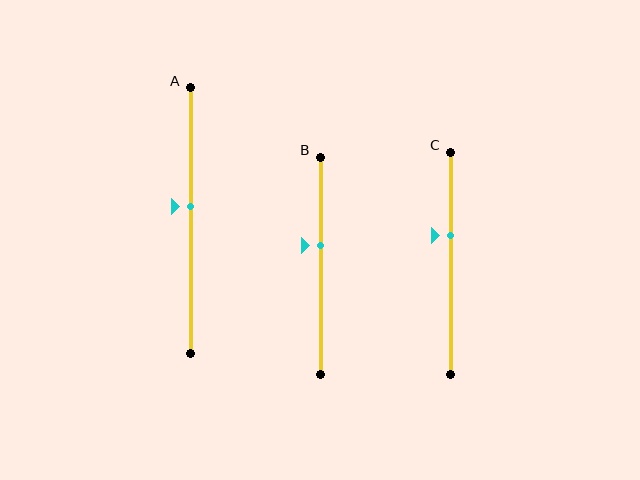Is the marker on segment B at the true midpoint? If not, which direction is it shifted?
No, the marker on segment B is shifted upward by about 9% of the segment length.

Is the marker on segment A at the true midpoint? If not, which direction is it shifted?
No, the marker on segment A is shifted upward by about 6% of the segment length.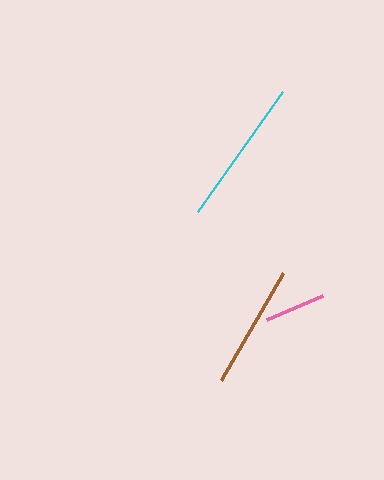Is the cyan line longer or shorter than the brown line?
The cyan line is longer than the brown line.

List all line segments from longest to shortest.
From longest to shortest: cyan, brown, pink.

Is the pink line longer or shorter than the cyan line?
The cyan line is longer than the pink line.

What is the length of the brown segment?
The brown segment is approximately 124 pixels long.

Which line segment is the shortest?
The pink line is the shortest at approximately 61 pixels.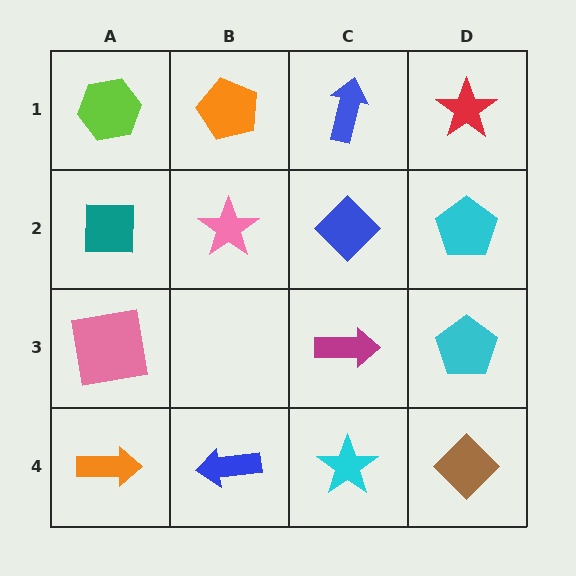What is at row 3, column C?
A magenta arrow.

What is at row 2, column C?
A blue diamond.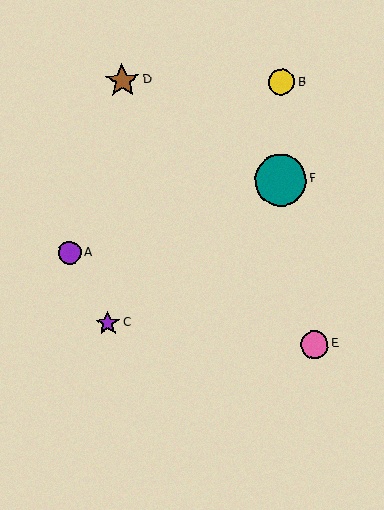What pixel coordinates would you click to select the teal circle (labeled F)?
Click at (281, 180) to select the teal circle F.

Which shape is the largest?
The teal circle (labeled F) is the largest.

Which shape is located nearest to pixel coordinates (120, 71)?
The brown star (labeled D) at (123, 81) is nearest to that location.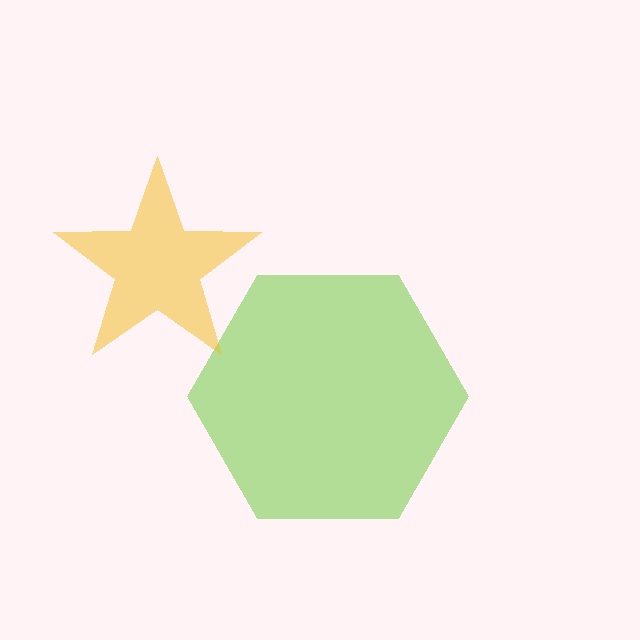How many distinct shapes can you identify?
There are 2 distinct shapes: a lime hexagon, a yellow star.